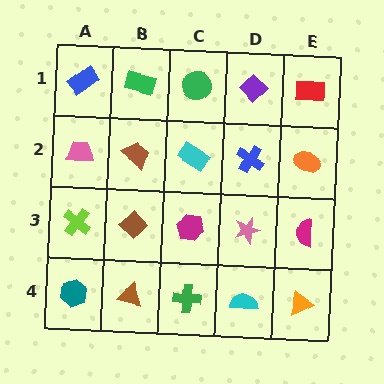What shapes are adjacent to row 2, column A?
A blue rectangle (row 1, column A), a lime cross (row 3, column A), a brown trapezoid (row 2, column B).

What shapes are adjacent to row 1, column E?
An orange ellipse (row 2, column E), a purple diamond (row 1, column D).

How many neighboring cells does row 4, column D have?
3.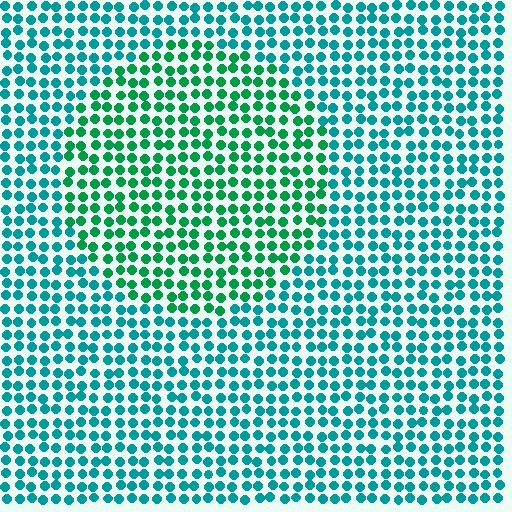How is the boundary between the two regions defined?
The boundary is defined purely by a slight shift in hue (about 32 degrees). Spacing, size, and orientation are identical on both sides.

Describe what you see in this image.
The image is filled with small teal elements in a uniform arrangement. A circle-shaped region is visible where the elements are tinted to a slightly different hue, forming a subtle color boundary.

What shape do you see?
I see a circle.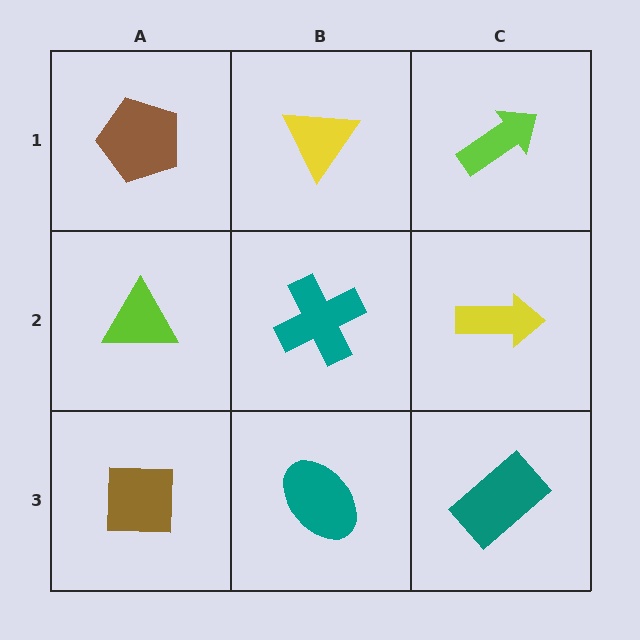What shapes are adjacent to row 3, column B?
A teal cross (row 2, column B), a brown square (row 3, column A), a teal rectangle (row 3, column C).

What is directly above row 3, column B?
A teal cross.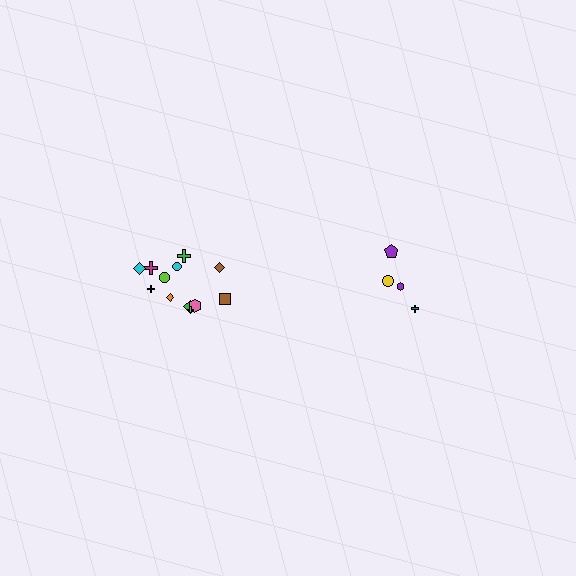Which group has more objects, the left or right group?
The left group.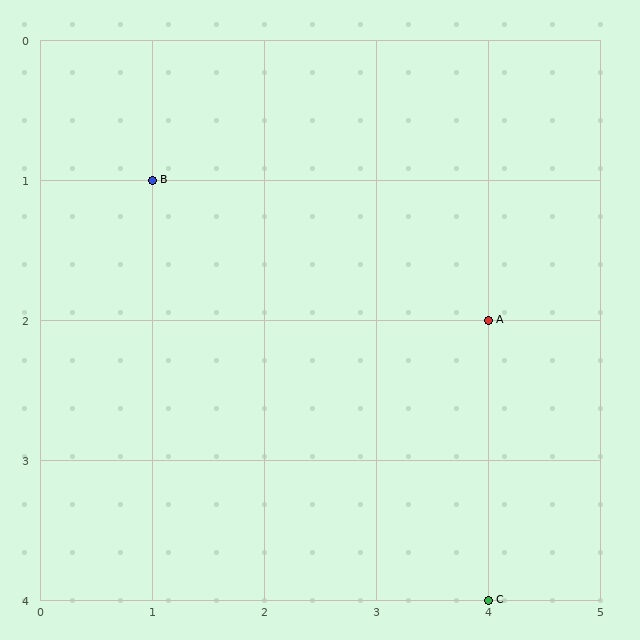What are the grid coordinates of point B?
Point B is at grid coordinates (1, 1).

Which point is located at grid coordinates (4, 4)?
Point C is at (4, 4).